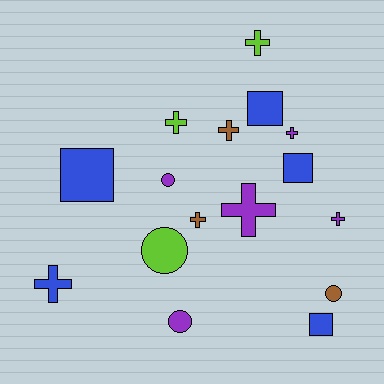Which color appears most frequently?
Blue, with 5 objects.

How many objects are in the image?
There are 16 objects.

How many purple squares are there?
There are no purple squares.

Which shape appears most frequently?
Cross, with 8 objects.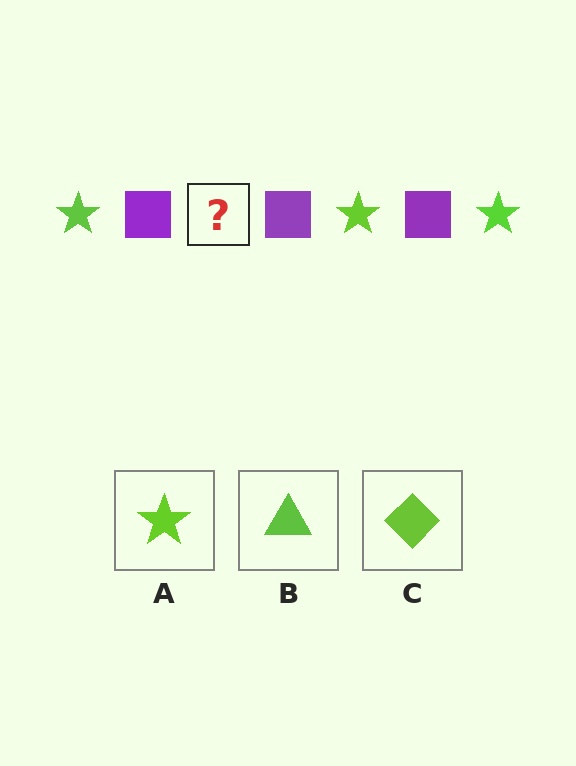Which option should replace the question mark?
Option A.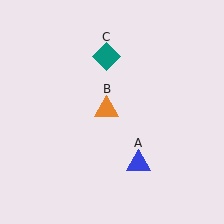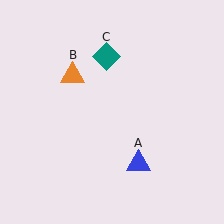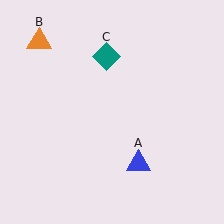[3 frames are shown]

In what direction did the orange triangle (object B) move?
The orange triangle (object B) moved up and to the left.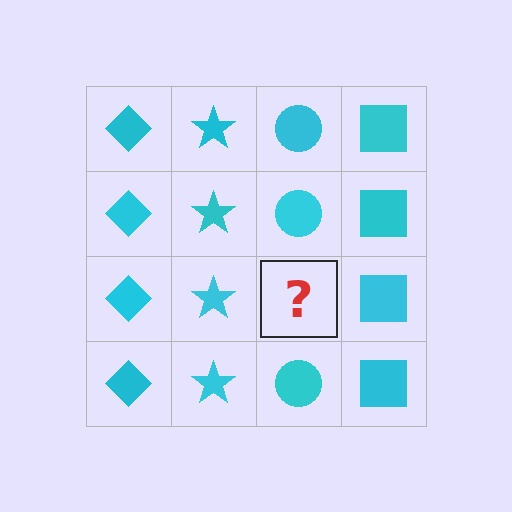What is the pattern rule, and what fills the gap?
The rule is that each column has a consistent shape. The gap should be filled with a cyan circle.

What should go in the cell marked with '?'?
The missing cell should contain a cyan circle.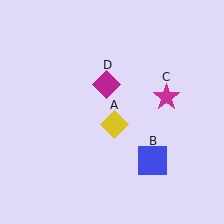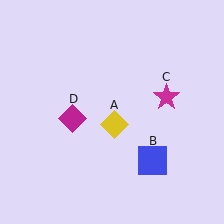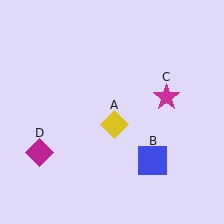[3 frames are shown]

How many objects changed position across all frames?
1 object changed position: magenta diamond (object D).